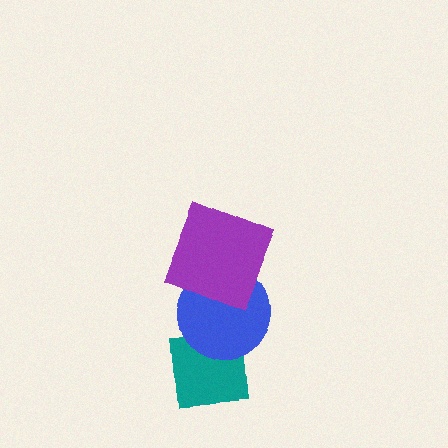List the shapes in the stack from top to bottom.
From top to bottom: the purple square, the blue circle, the teal square.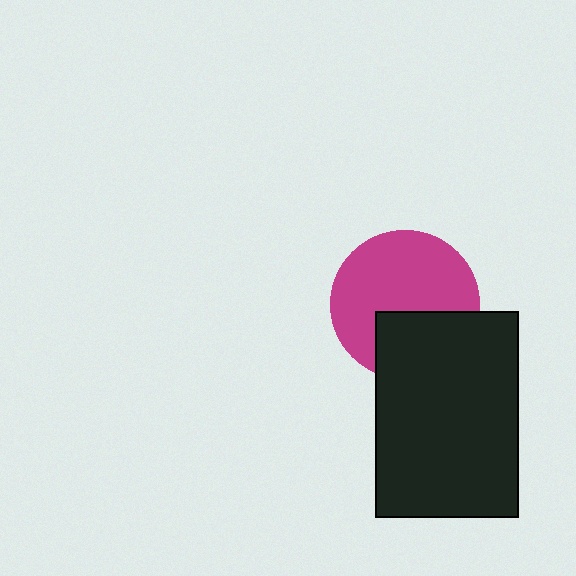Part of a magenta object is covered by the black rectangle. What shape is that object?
It is a circle.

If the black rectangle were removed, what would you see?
You would see the complete magenta circle.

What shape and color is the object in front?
The object in front is a black rectangle.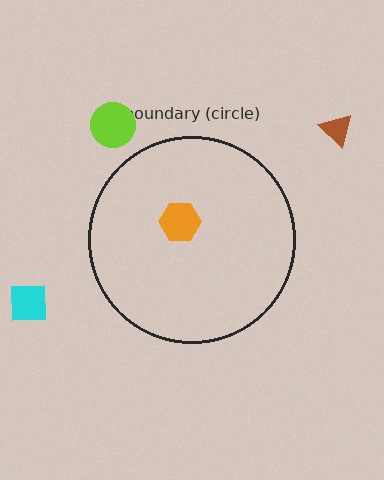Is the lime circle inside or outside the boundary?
Outside.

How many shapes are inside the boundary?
1 inside, 3 outside.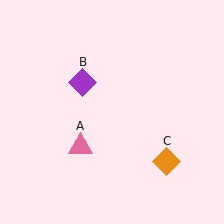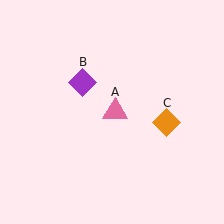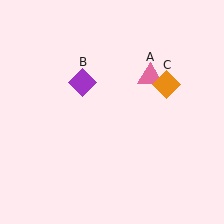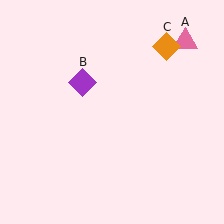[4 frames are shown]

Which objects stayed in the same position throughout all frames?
Purple diamond (object B) remained stationary.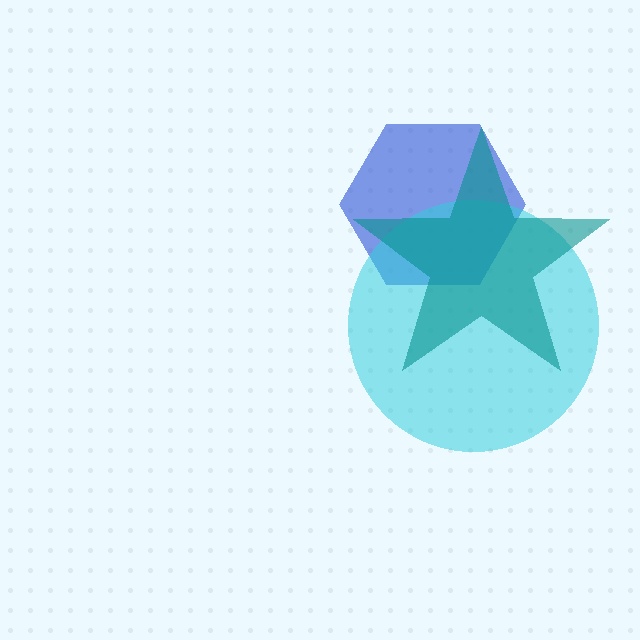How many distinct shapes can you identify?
There are 3 distinct shapes: a blue hexagon, a cyan circle, a teal star.